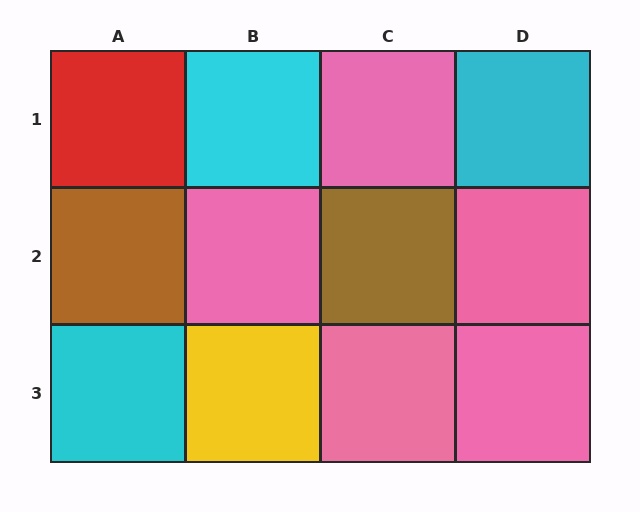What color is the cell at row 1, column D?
Cyan.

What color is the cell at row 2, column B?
Pink.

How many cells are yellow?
1 cell is yellow.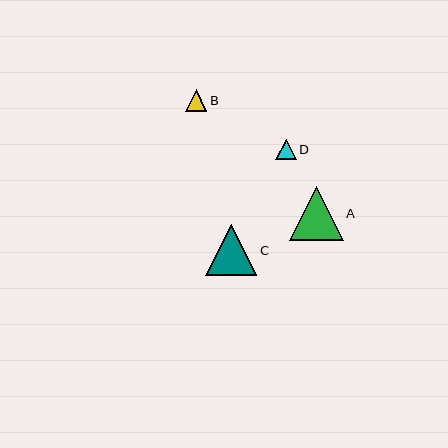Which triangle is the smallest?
Triangle D is the smallest with a size of approximately 21 pixels.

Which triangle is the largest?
Triangle A is the largest with a size of approximately 54 pixels.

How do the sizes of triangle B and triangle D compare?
Triangle B and triangle D are approximately the same size.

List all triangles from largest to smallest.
From largest to smallest: A, C, B, D.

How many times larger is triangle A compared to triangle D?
Triangle A is approximately 2.6 times the size of triangle D.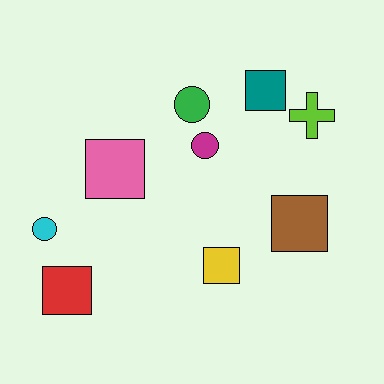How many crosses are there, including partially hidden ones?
There is 1 cross.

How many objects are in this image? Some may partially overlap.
There are 9 objects.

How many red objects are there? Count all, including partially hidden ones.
There is 1 red object.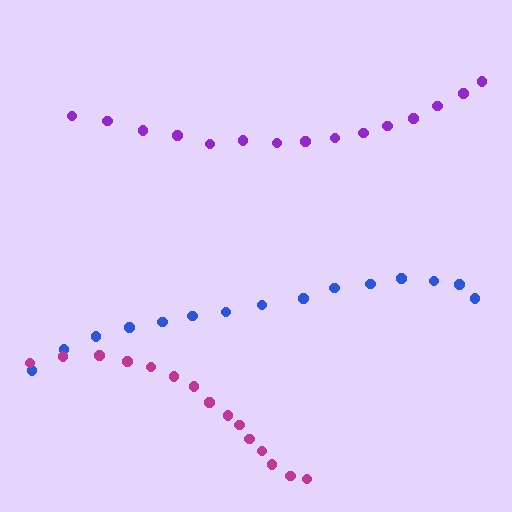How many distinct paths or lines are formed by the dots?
There are 3 distinct paths.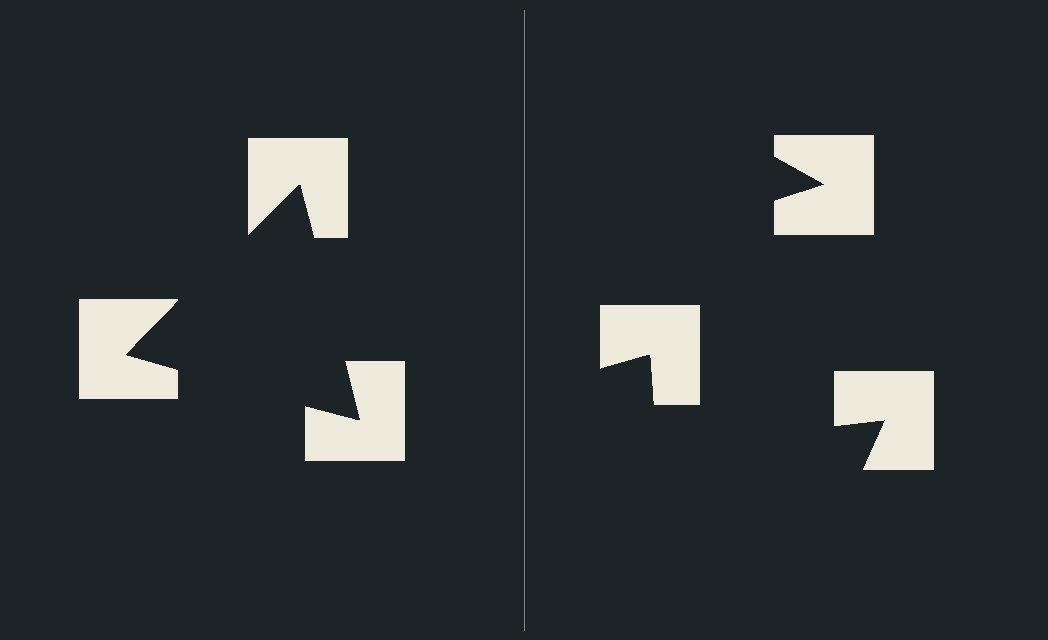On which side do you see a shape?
An illusory triangle appears on the left side. On the right side the wedge cuts are rotated, so no coherent shape forms.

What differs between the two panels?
The notched squares are positioned identically on both sides; only the wedge orientations differ. On the left they align to a triangle; on the right they are misaligned.